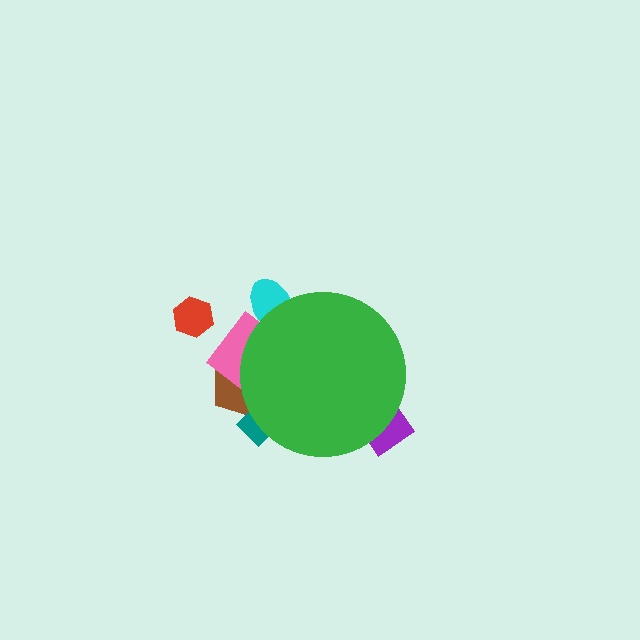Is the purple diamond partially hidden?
Yes, the purple diamond is partially hidden behind the green circle.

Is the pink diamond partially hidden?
Yes, the pink diamond is partially hidden behind the green circle.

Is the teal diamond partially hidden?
Yes, the teal diamond is partially hidden behind the green circle.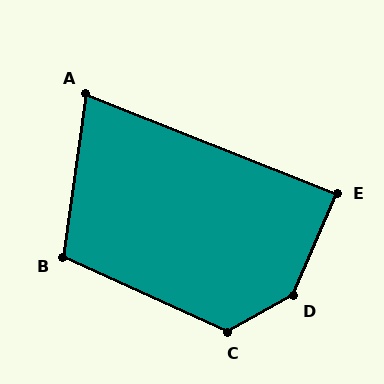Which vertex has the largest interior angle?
D, at approximately 142 degrees.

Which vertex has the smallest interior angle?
A, at approximately 76 degrees.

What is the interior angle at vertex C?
Approximately 126 degrees (obtuse).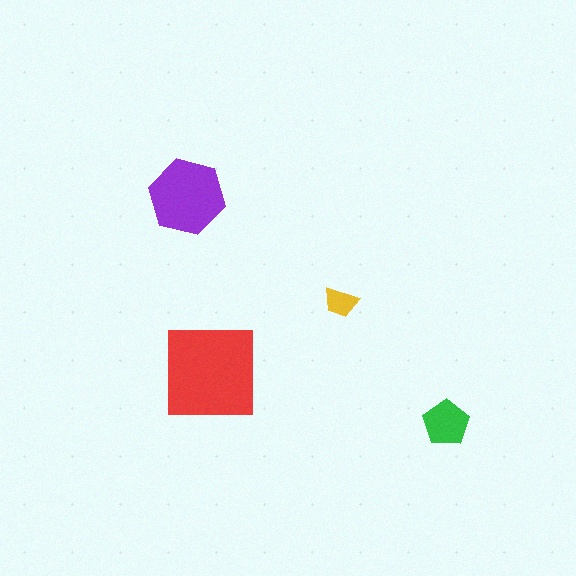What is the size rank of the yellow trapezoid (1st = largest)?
4th.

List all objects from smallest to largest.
The yellow trapezoid, the green pentagon, the purple hexagon, the red square.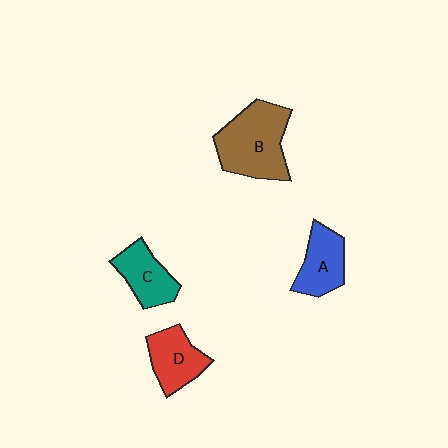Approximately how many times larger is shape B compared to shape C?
Approximately 1.7 times.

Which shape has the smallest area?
Shape C (teal).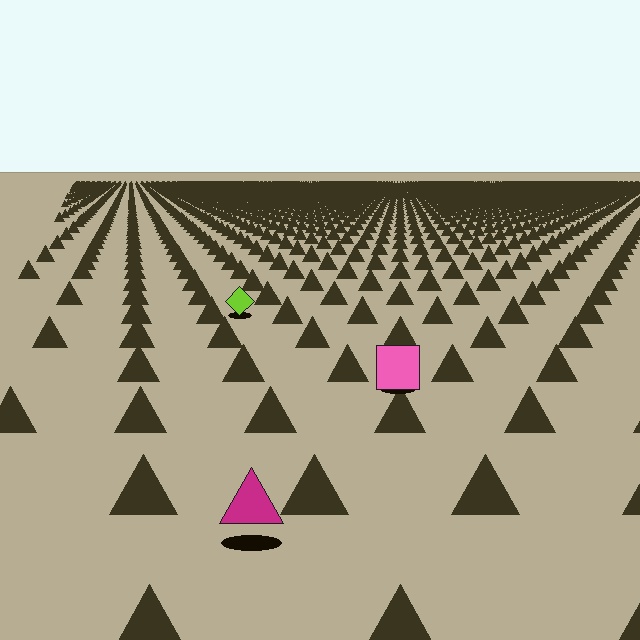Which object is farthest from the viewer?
The lime diamond is farthest from the viewer. It appears smaller and the ground texture around it is denser.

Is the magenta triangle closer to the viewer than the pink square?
Yes. The magenta triangle is closer — you can tell from the texture gradient: the ground texture is coarser near it.